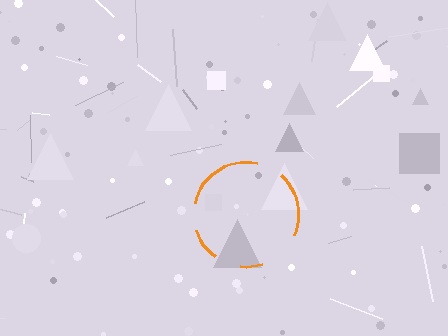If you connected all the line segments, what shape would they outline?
They would outline a circle.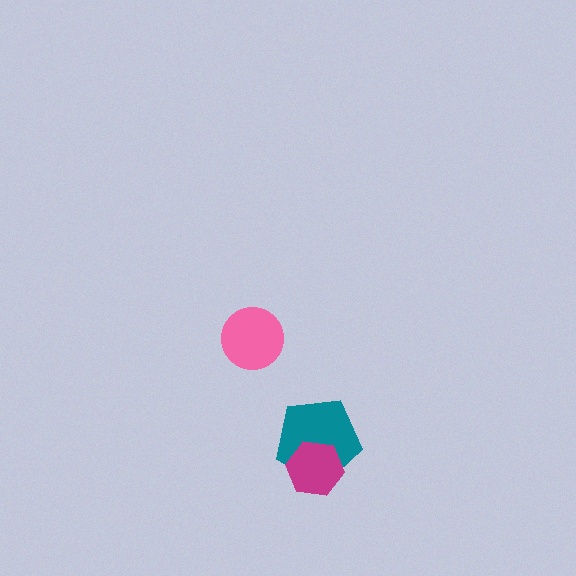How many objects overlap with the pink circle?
0 objects overlap with the pink circle.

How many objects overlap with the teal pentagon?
1 object overlaps with the teal pentagon.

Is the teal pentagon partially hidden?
Yes, it is partially covered by another shape.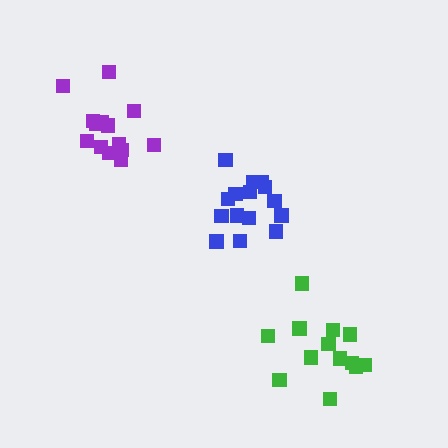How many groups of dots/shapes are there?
There are 3 groups.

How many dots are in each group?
Group 1: 15 dots, Group 2: 13 dots, Group 3: 14 dots (42 total).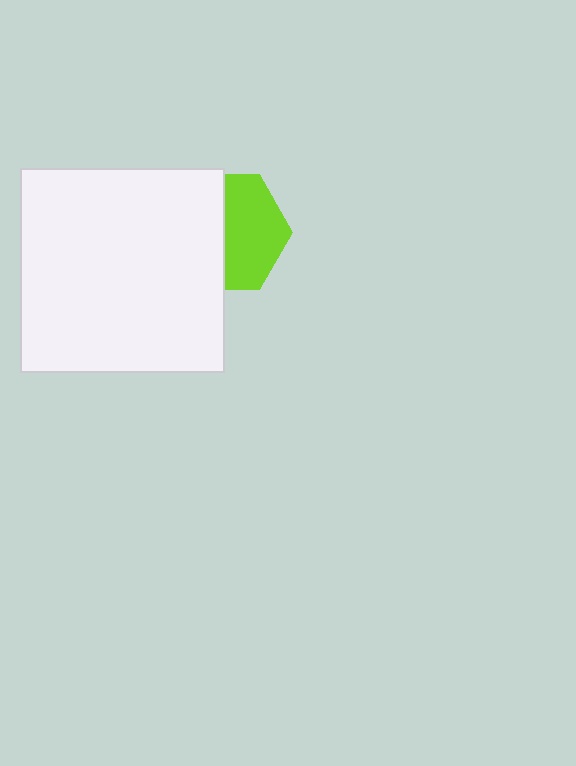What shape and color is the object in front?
The object in front is a white square.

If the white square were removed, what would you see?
You would see the complete lime hexagon.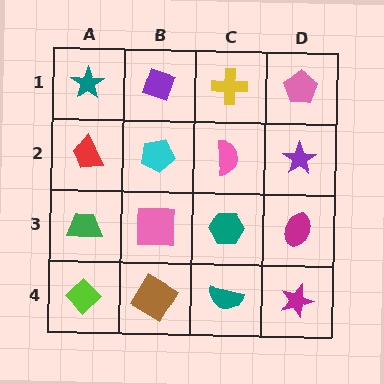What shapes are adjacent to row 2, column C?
A yellow cross (row 1, column C), a teal hexagon (row 3, column C), a cyan pentagon (row 2, column B), a purple star (row 2, column D).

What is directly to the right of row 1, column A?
A purple diamond.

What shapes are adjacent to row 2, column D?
A pink pentagon (row 1, column D), a magenta ellipse (row 3, column D), a pink semicircle (row 2, column C).